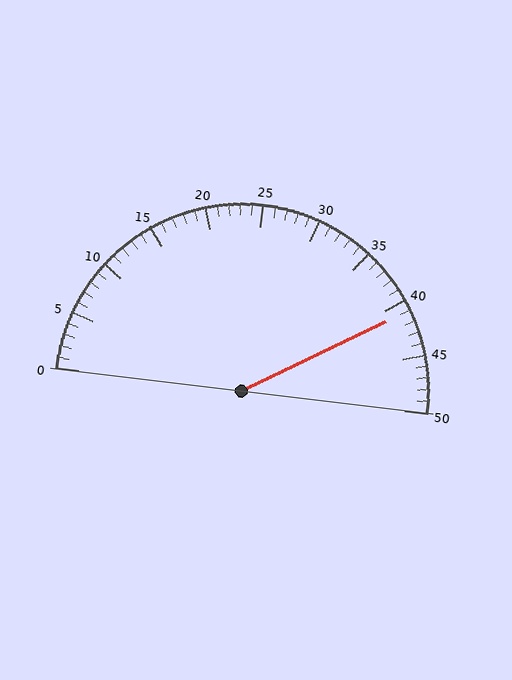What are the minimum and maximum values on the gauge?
The gauge ranges from 0 to 50.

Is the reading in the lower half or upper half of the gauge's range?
The reading is in the upper half of the range (0 to 50).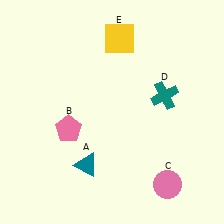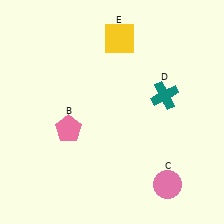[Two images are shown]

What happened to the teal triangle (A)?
The teal triangle (A) was removed in Image 2. It was in the bottom-left area of Image 1.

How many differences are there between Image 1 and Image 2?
There is 1 difference between the two images.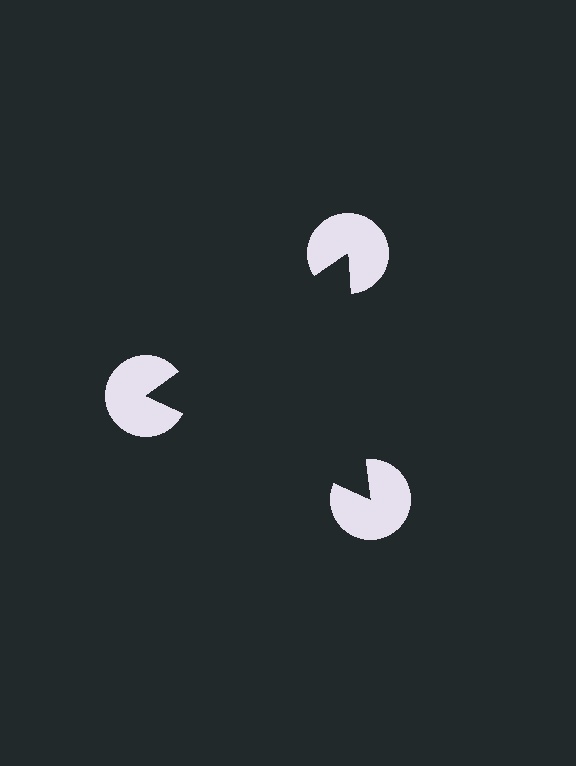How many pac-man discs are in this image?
There are 3 — one at each vertex of the illusory triangle.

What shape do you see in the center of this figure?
An illusory triangle — its edges are inferred from the aligned wedge cuts in the pac-man discs, not physically drawn.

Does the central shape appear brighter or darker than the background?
It typically appears slightly darker than the background, even though no actual brightness change is drawn.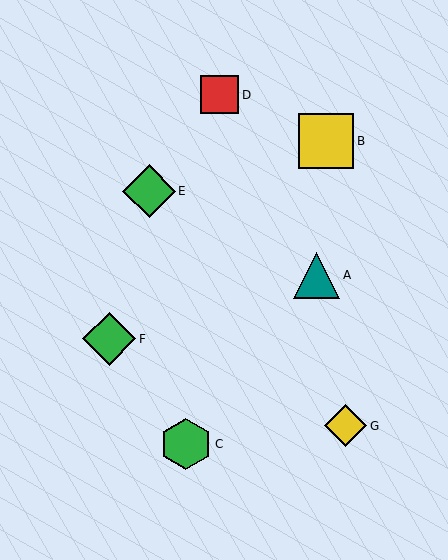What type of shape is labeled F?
Shape F is a green diamond.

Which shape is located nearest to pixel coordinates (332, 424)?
The yellow diamond (labeled G) at (346, 426) is nearest to that location.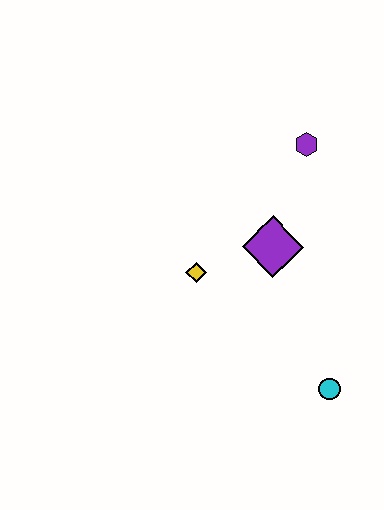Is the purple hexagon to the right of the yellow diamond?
Yes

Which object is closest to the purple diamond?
The yellow diamond is closest to the purple diamond.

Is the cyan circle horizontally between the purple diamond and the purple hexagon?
No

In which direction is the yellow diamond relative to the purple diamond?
The yellow diamond is to the left of the purple diamond.